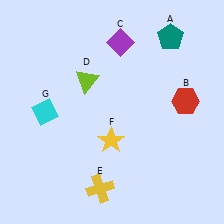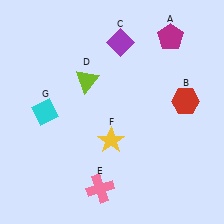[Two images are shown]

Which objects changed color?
A changed from teal to magenta. E changed from yellow to pink.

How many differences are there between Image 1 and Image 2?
There are 2 differences between the two images.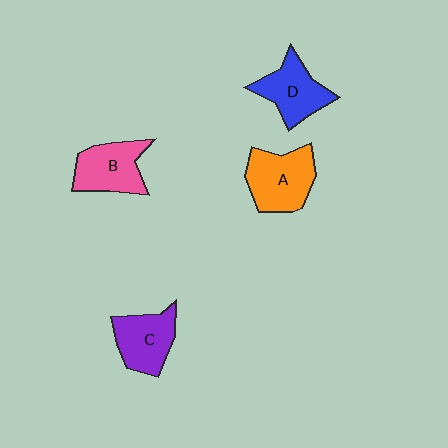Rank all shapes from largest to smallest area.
From largest to smallest: A (orange), B (pink), D (blue), C (purple).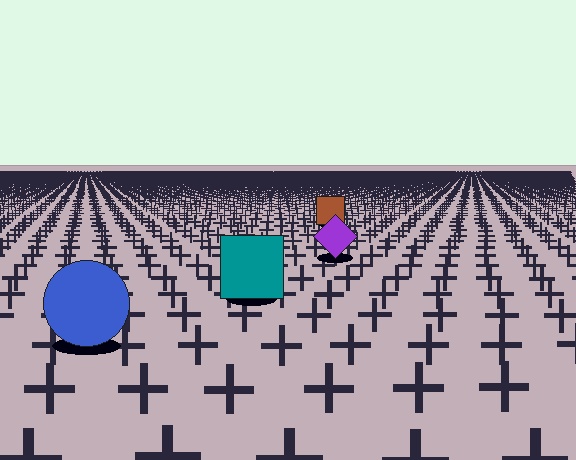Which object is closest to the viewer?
The blue circle is closest. The texture marks near it are larger and more spread out.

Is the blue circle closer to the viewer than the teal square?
Yes. The blue circle is closer — you can tell from the texture gradient: the ground texture is coarser near it.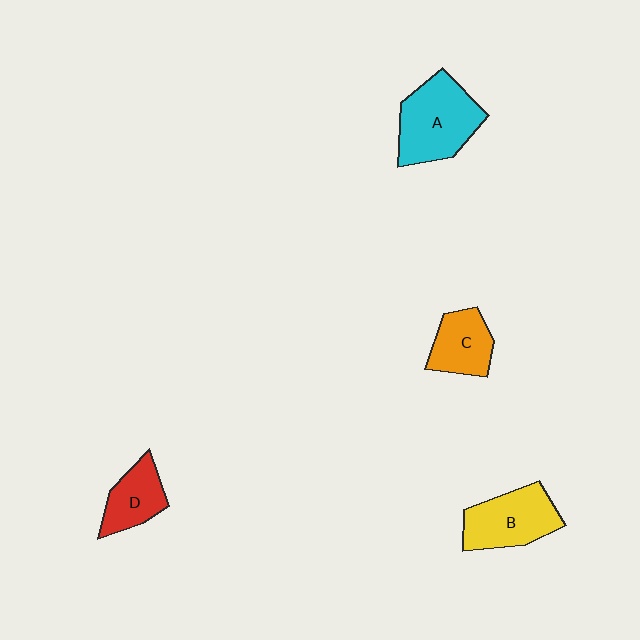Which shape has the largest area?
Shape A (cyan).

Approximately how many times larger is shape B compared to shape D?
Approximately 1.5 times.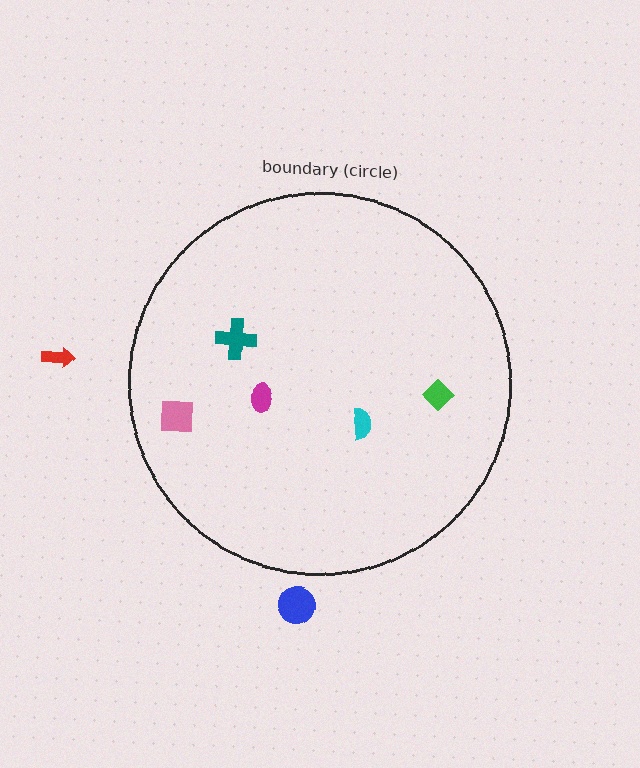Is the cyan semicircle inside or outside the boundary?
Inside.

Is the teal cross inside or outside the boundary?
Inside.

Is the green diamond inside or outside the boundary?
Inside.